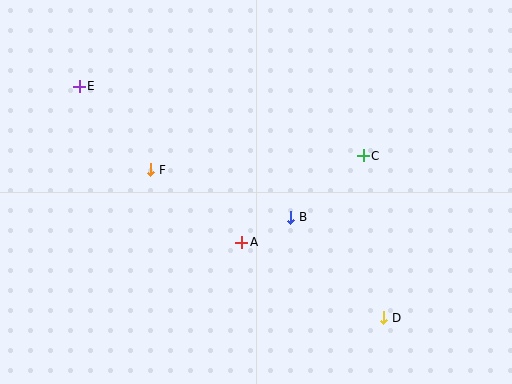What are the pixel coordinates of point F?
Point F is at (151, 170).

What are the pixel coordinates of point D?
Point D is at (384, 318).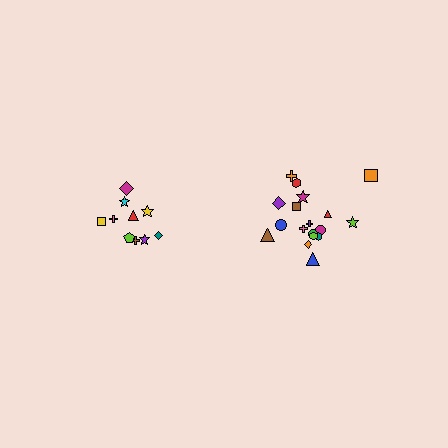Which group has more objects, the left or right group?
The right group.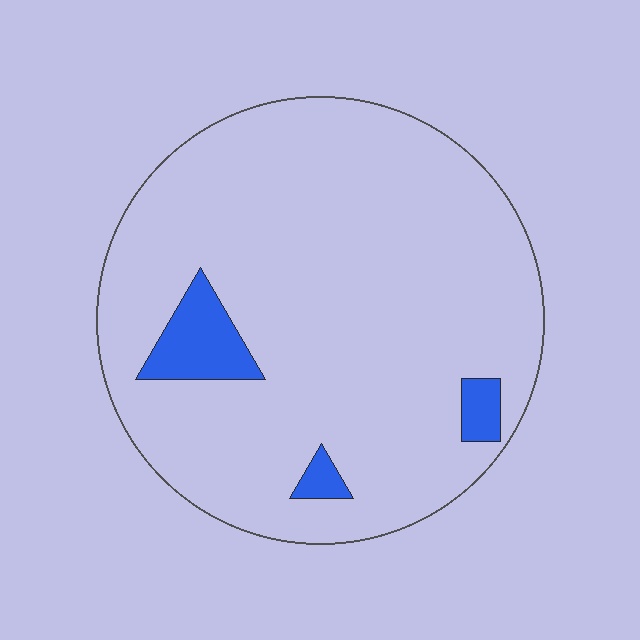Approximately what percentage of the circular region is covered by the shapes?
Approximately 5%.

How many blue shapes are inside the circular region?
3.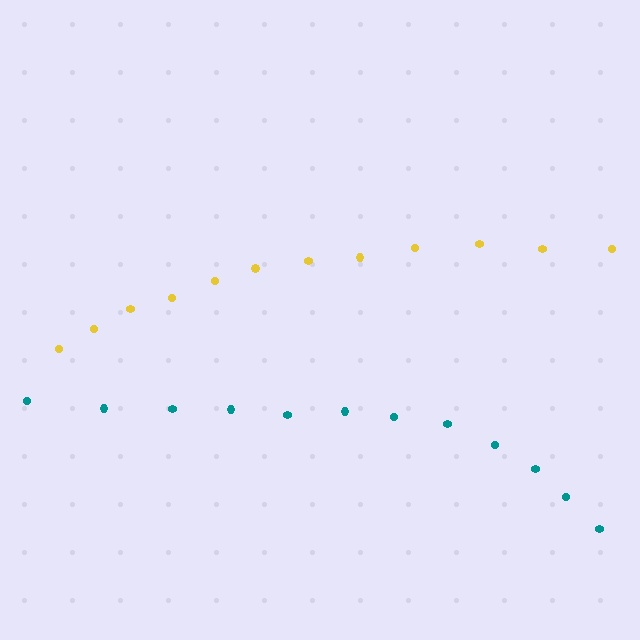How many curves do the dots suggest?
There are 2 distinct paths.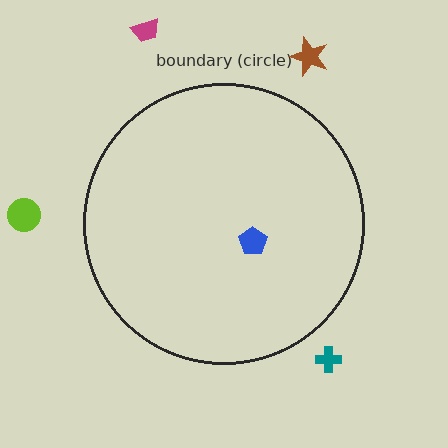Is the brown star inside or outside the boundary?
Outside.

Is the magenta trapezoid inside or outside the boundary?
Outside.